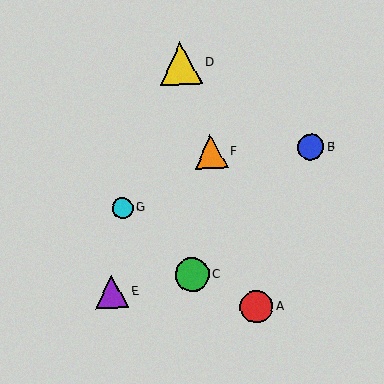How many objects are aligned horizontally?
2 objects (B, F) are aligned horizontally.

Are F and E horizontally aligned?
No, F is at y≈152 and E is at y≈292.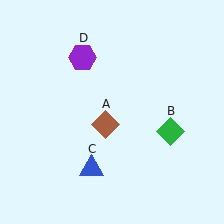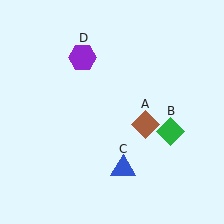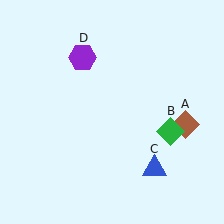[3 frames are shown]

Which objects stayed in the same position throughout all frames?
Green diamond (object B) and purple hexagon (object D) remained stationary.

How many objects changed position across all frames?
2 objects changed position: brown diamond (object A), blue triangle (object C).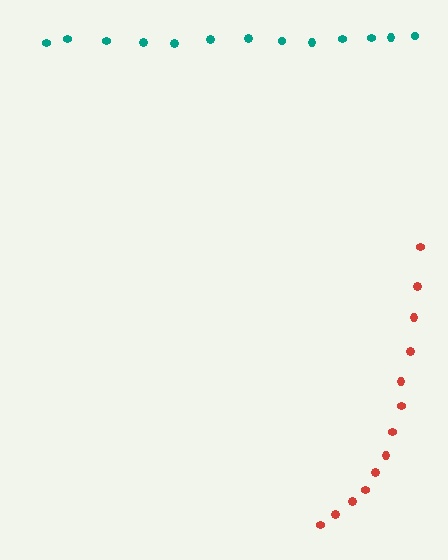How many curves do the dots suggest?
There are 2 distinct paths.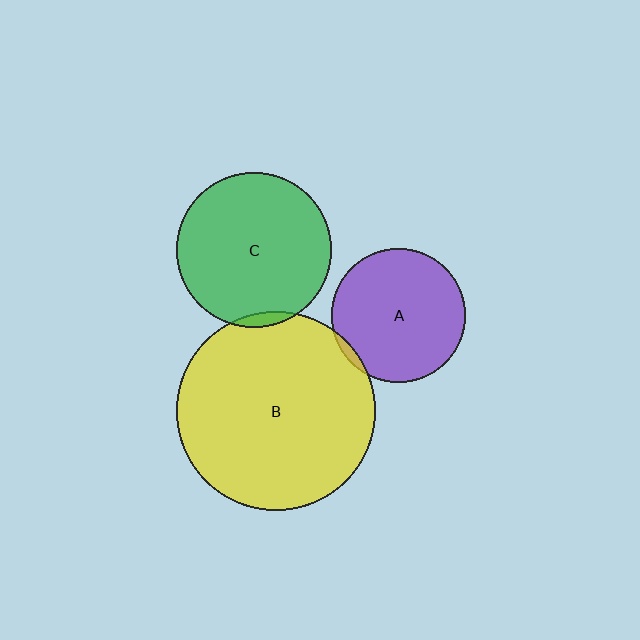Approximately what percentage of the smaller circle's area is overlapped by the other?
Approximately 5%.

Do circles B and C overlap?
Yes.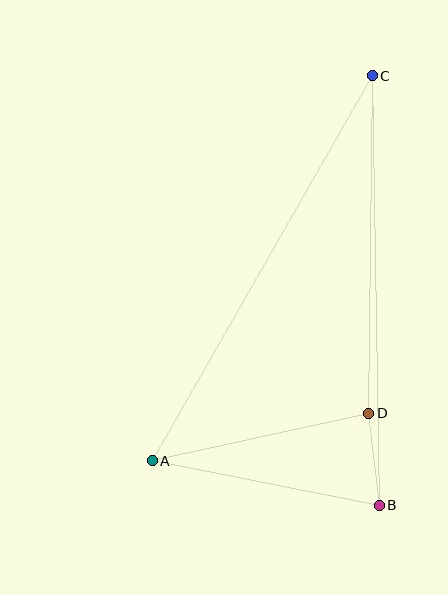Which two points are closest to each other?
Points B and D are closest to each other.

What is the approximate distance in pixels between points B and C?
The distance between B and C is approximately 429 pixels.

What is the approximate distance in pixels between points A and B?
The distance between A and B is approximately 231 pixels.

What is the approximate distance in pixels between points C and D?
The distance between C and D is approximately 337 pixels.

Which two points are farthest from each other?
Points A and C are farthest from each other.